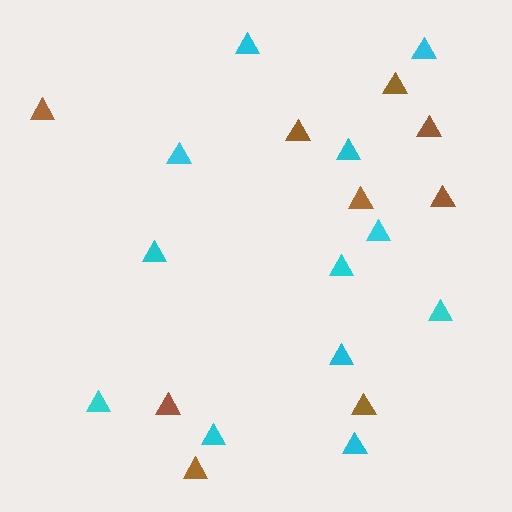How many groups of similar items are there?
There are 2 groups: one group of brown triangles (9) and one group of cyan triangles (12).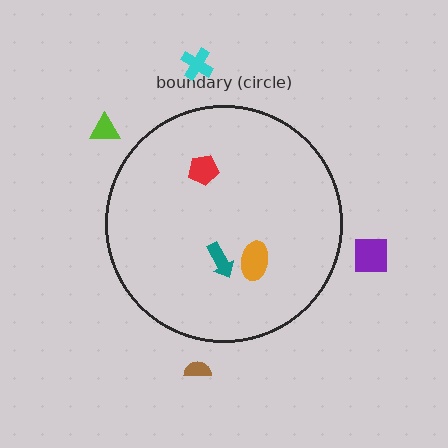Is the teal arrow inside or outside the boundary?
Inside.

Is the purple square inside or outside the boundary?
Outside.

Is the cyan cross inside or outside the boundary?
Outside.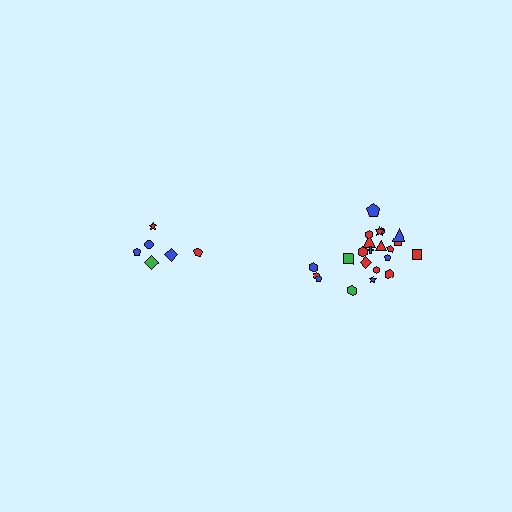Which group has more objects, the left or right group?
The right group.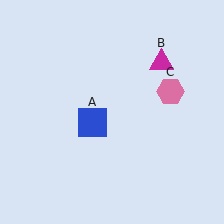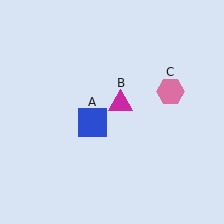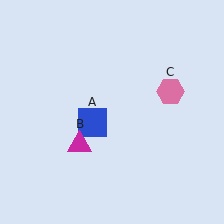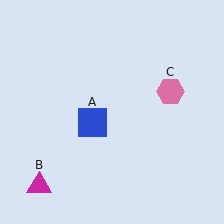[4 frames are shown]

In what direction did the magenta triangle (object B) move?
The magenta triangle (object B) moved down and to the left.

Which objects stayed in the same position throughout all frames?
Blue square (object A) and pink hexagon (object C) remained stationary.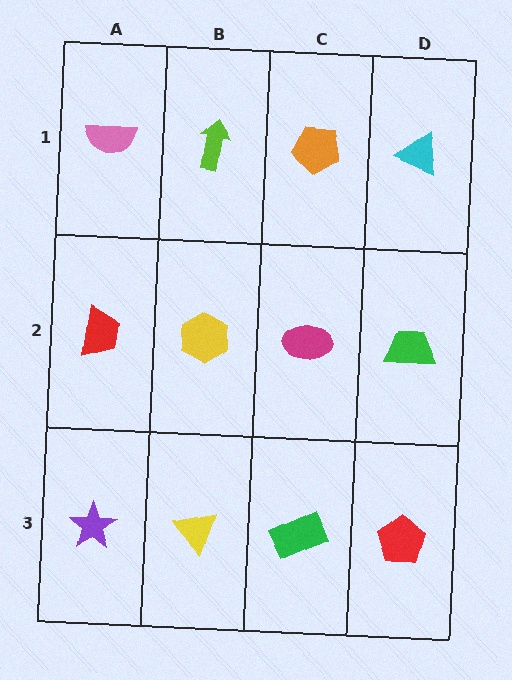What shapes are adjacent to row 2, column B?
A lime arrow (row 1, column B), a yellow triangle (row 3, column B), a red trapezoid (row 2, column A), a magenta ellipse (row 2, column C).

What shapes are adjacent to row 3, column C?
A magenta ellipse (row 2, column C), a yellow triangle (row 3, column B), a red pentagon (row 3, column D).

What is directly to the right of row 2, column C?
A green trapezoid.